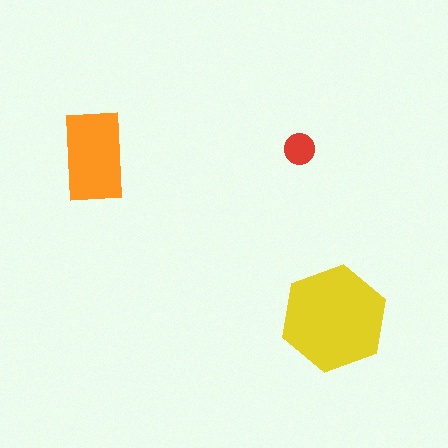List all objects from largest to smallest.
The yellow hexagon, the orange rectangle, the red circle.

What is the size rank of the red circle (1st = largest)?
3rd.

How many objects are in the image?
There are 3 objects in the image.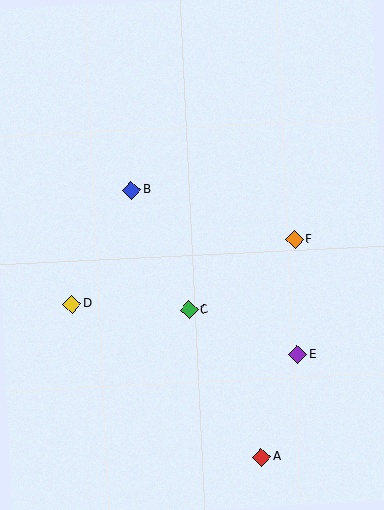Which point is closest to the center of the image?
Point C at (189, 310) is closest to the center.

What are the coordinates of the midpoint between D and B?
The midpoint between D and B is at (102, 247).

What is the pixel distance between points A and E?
The distance between A and E is 108 pixels.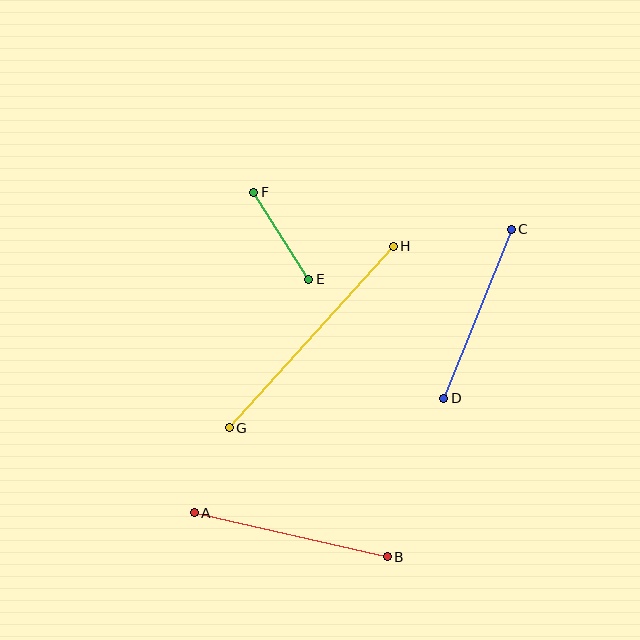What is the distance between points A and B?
The distance is approximately 198 pixels.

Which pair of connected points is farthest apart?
Points G and H are farthest apart.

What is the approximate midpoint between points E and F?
The midpoint is at approximately (281, 236) pixels.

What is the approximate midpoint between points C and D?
The midpoint is at approximately (477, 314) pixels.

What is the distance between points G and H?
The distance is approximately 245 pixels.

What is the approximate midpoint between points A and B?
The midpoint is at approximately (291, 535) pixels.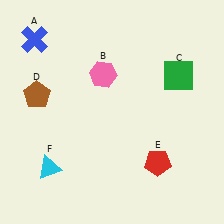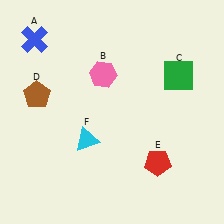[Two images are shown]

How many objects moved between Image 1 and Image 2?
1 object moved between the two images.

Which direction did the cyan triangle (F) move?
The cyan triangle (F) moved right.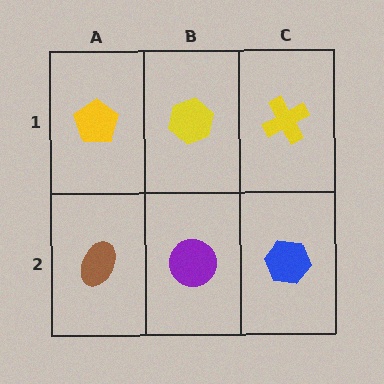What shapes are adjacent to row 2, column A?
A yellow pentagon (row 1, column A), a purple circle (row 2, column B).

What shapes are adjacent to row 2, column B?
A yellow hexagon (row 1, column B), a brown ellipse (row 2, column A), a blue hexagon (row 2, column C).